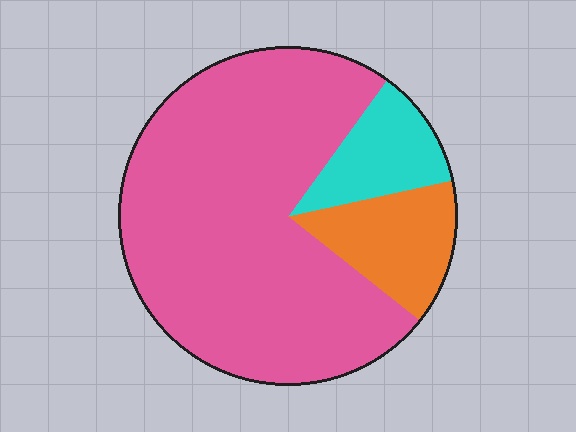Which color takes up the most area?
Pink, at roughly 75%.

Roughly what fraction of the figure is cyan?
Cyan takes up less than a quarter of the figure.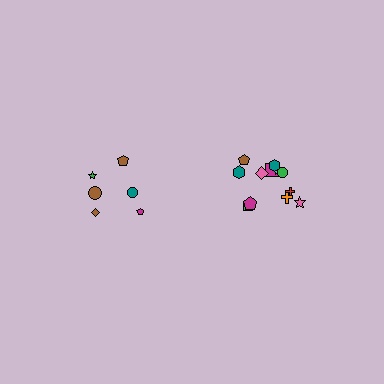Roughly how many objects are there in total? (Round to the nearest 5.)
Roughly 20 objects in total.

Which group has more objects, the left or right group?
The right group.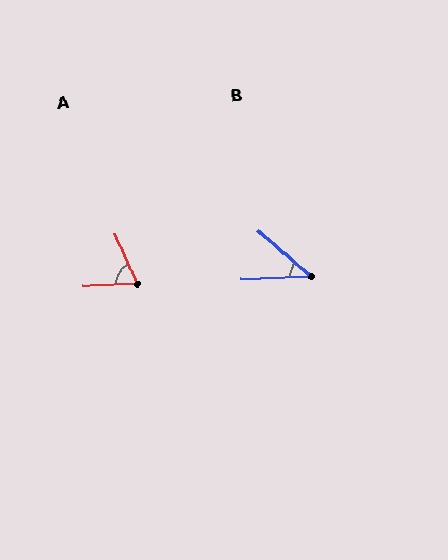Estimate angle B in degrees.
Approximately 43 degrees.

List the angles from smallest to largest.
B (43°), A (66°).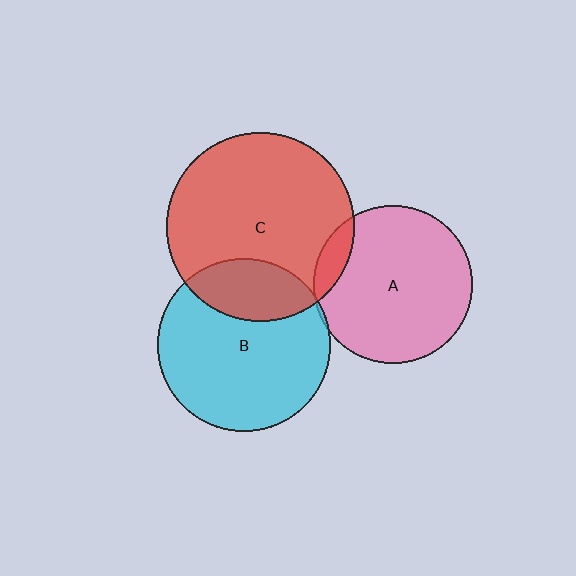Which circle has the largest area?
Circle C (red).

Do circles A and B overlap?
Yes.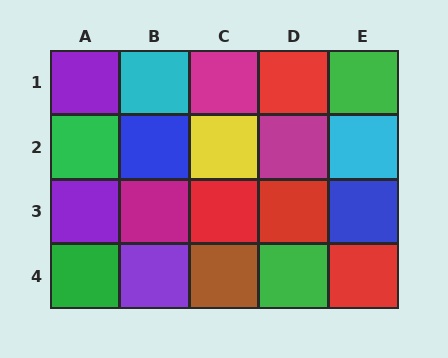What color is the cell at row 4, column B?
Purple.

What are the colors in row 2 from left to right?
Green, blue, yellow, magenta, cyan.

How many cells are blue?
2 cells are blue.